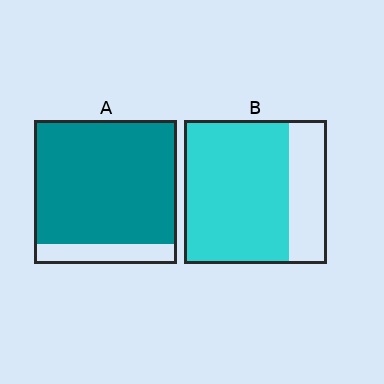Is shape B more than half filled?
Yes.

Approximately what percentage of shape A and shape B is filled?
A is approximately 85% and B is approximately 75%.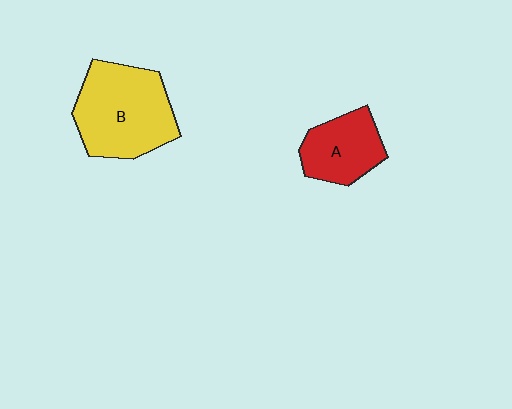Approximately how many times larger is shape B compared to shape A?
Approximately 1.7 times.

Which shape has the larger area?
Shape B (yellow).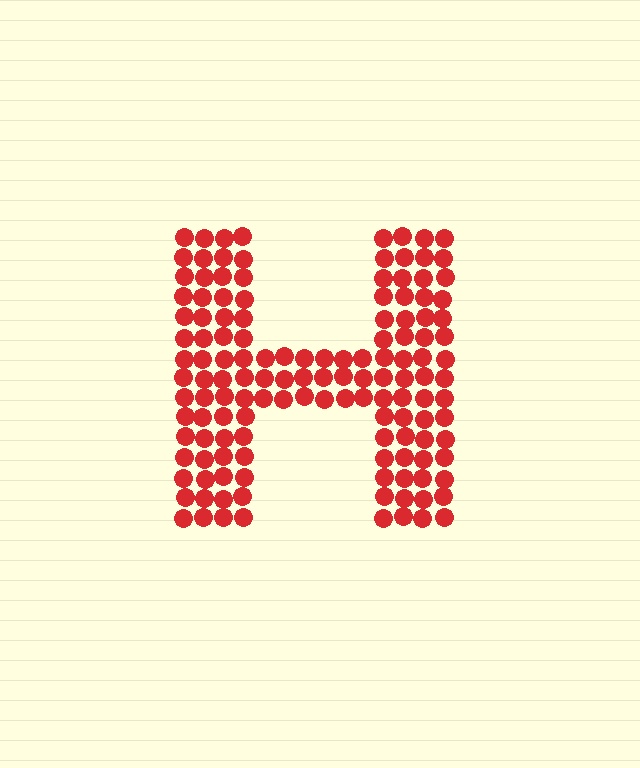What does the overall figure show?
The overall figure shows the letter H.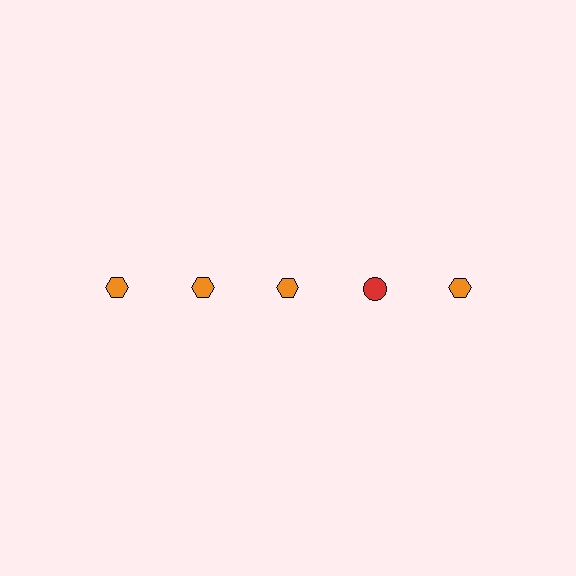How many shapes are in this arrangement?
There are 5 shapes arranged in a grid pattern.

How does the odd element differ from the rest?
It differs in both color (red instead of orange) and shape (circle instead of hexagon).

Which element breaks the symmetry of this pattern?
The red circle in the top row, second from right column breaks the symmetry. All other shapes are orange hexagons.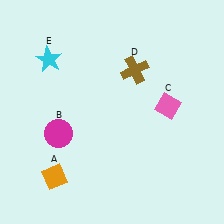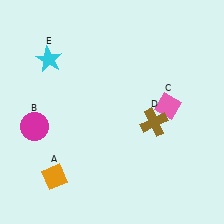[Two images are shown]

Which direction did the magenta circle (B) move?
The magenta circle (B) moved left.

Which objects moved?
The objects that moved are: the magenta circle (B), the brown cross (D).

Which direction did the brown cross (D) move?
The brown cross (D) moved down.